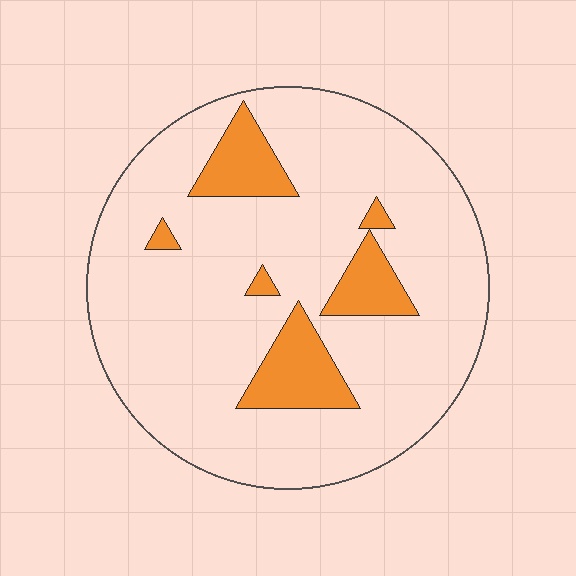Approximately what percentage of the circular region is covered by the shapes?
Approximately 15%.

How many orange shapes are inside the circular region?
6.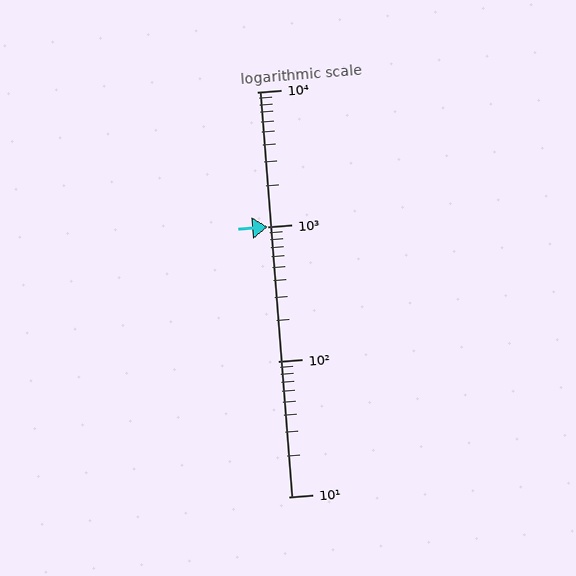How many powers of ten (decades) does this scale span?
The scale spans 3 decades, from 10 to 10000.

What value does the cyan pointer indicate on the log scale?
The pointer indicates approximately 990.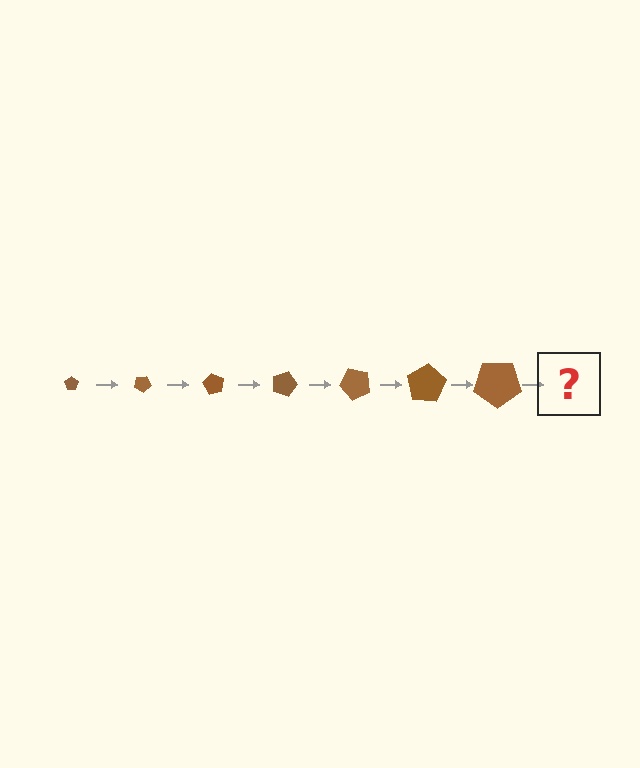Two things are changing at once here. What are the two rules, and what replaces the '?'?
The two rules are that the pentagon grows larger each step and it rotates 30 degrees each step. The '?' should be a pentagon, larger than the previous one and rotated 210 degrees from the start.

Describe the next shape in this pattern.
It should be a pentagon, larger than the previous one and rotated 210 degrees from the start.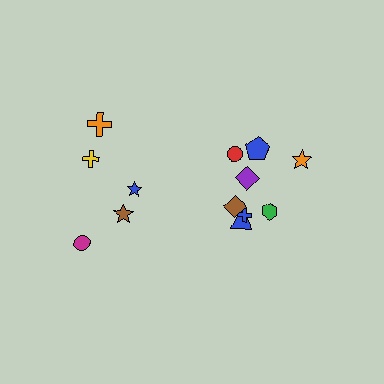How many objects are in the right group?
There are 8 objects.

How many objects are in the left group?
There are 5 objects.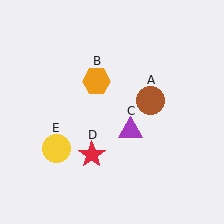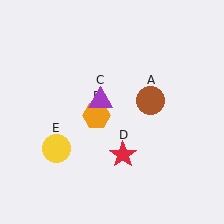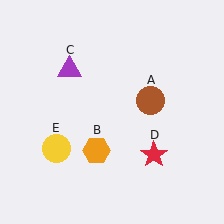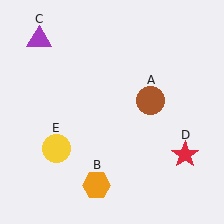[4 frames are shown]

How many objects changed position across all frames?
3 objects changed position: orange hexagon (object B), purple triangle (object C), red star (object D).